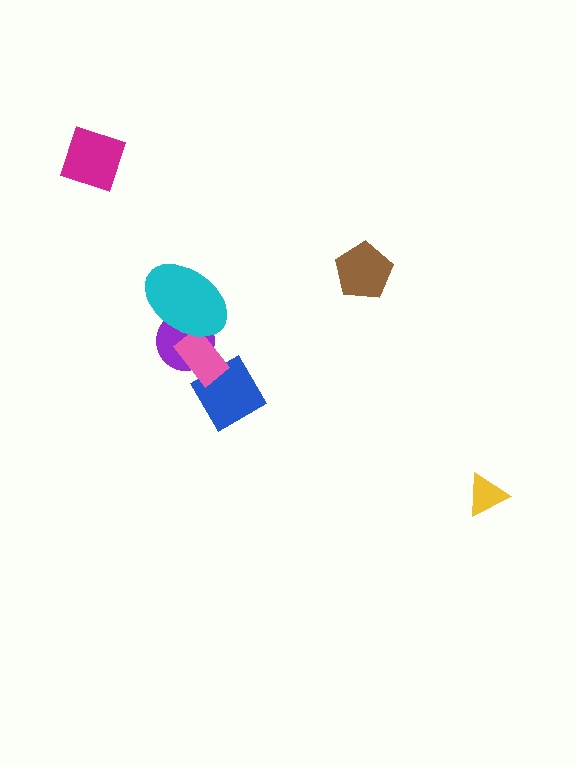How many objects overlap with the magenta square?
0 objects overlap with the magenta square.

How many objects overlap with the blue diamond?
1 object overlaps with the blue diamond.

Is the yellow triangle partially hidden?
No, no other shape covers it.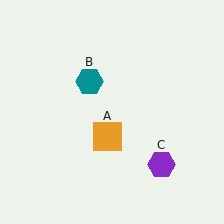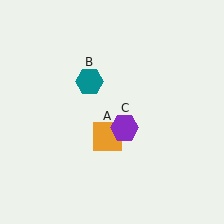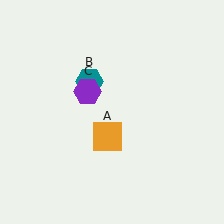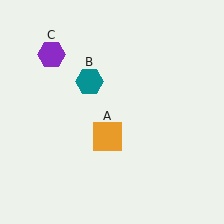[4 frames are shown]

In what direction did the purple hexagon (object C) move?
The purple hexagon (object C) moved up and to the left.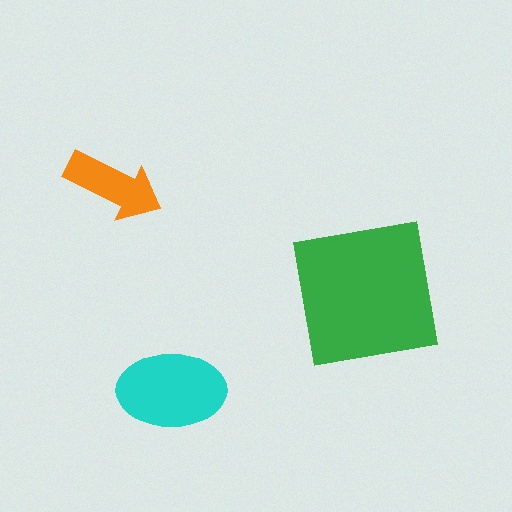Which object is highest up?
The orange arrow is topmost.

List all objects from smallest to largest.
The orange arrow, the cyan ellipse, the green square.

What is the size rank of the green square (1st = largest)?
1st.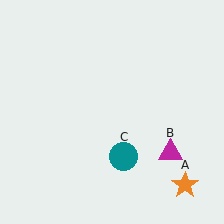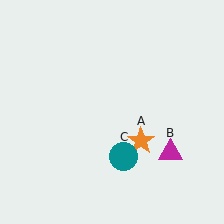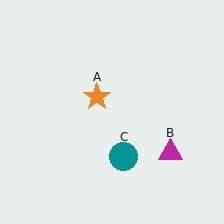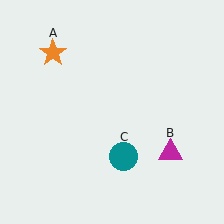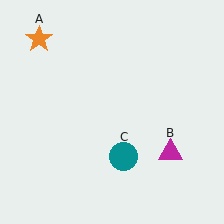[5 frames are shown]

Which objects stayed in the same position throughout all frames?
Magenta triangle (object B) and teal circle (object C) remained stationary.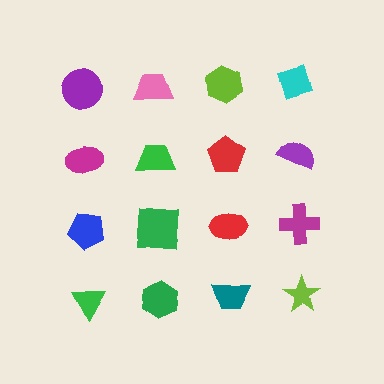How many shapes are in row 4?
4 shapes.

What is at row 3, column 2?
A green square.